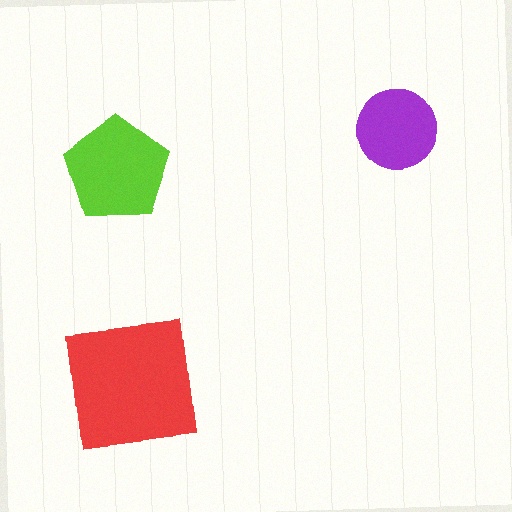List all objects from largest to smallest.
The red square, the lime pentagon, the purple circle.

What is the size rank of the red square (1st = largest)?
1st.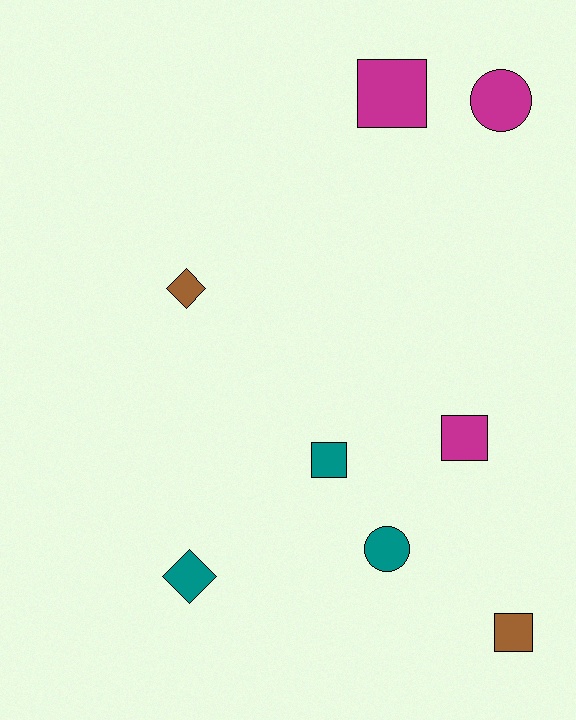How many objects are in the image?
There are 8 objects.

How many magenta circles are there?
There is 1 magenta circle.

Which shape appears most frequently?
Square, with 4 objects.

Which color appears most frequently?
Teal, with 3 objects.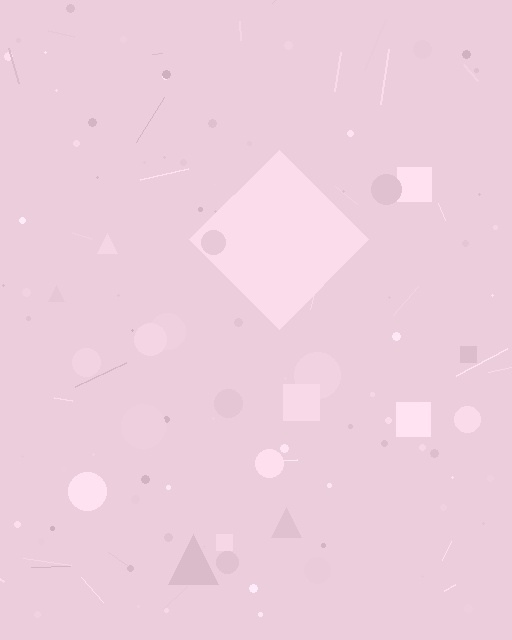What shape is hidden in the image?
A diamond is hidden in the image.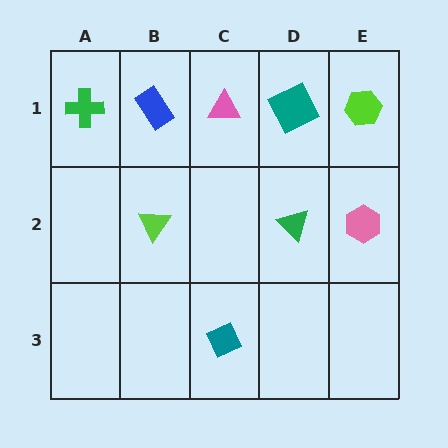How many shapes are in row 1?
5 shapes.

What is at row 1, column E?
A lime hexagon.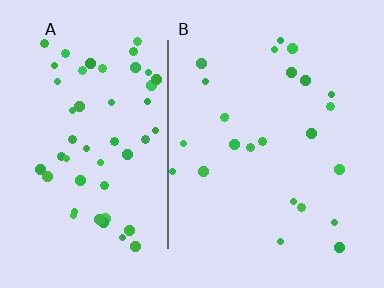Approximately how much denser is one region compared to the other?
Approximately 2.2× — region A over region B.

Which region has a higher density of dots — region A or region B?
A (the left).